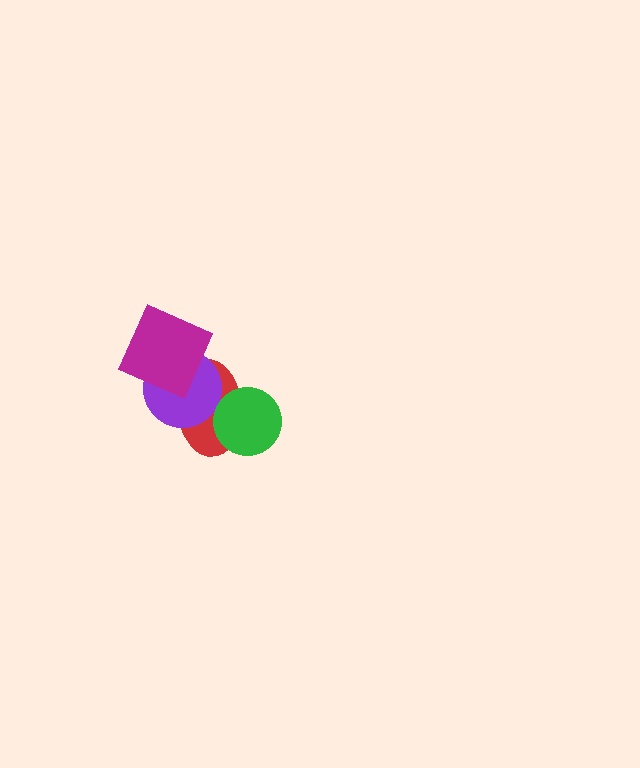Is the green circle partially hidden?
No, no other shape covers it.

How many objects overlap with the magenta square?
2 objects overlap with the magenta square.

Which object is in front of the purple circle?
The magenta square is in front of the purple circle.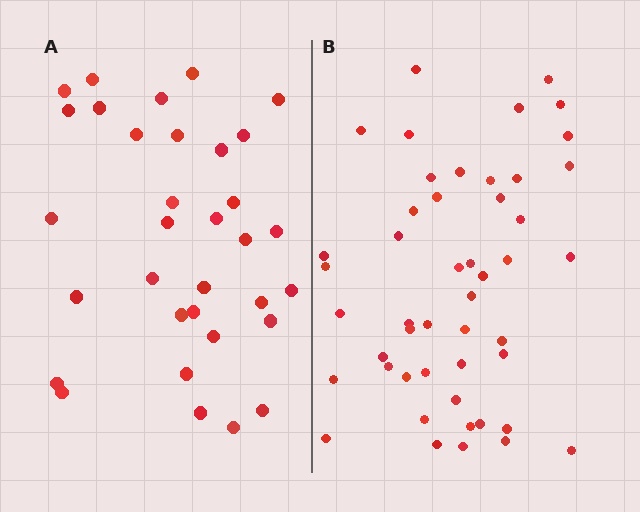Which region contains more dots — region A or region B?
Region B (the right region) has more dots.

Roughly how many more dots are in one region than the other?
Region B has approximately 15 more dots than region A.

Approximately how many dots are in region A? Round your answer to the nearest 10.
About 30 dots. (The exact count is 33, which rounds to 30.)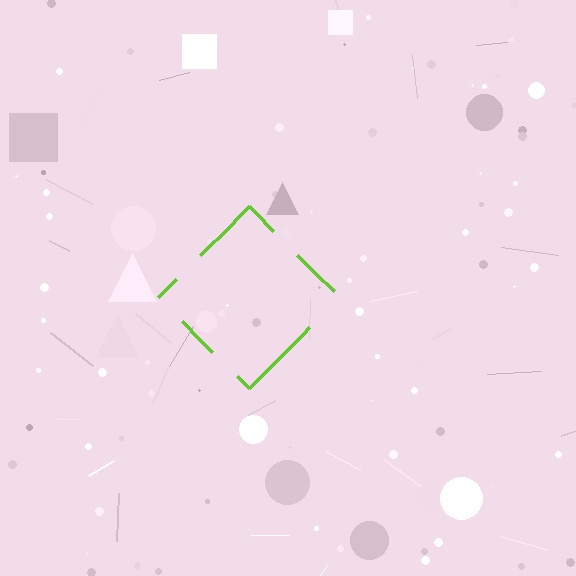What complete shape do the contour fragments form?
The contour fragments form a diamond.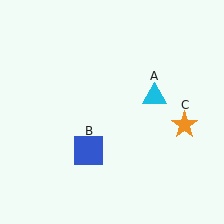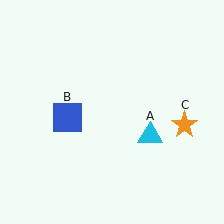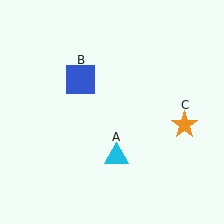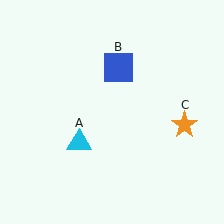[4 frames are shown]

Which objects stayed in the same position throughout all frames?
Orange star (object C) remained stationary.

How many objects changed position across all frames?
2 objects changed position: cyan triangle (object A), blue square (object B).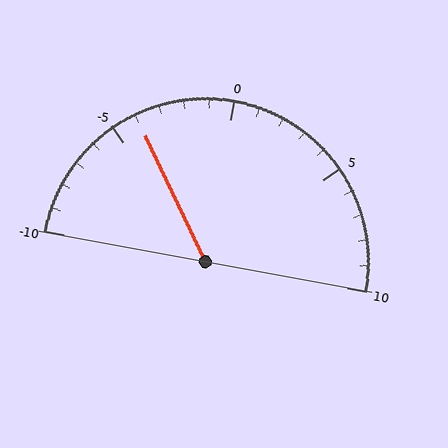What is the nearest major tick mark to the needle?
The nearest major tick mark is -5.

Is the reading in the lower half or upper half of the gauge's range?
The reading is in the lower half of the range (-10 to 10).